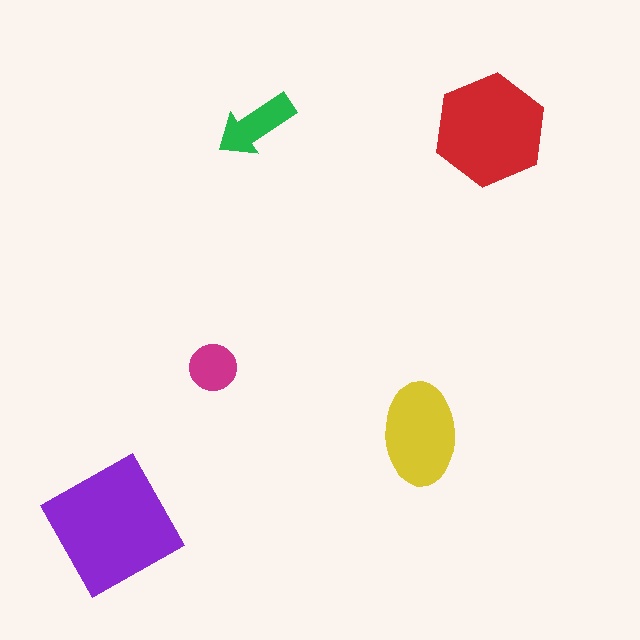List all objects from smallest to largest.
The magenta circle, the green arrow, the yellow ellipse, the red hexagon, the purple square.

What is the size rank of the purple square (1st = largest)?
1st.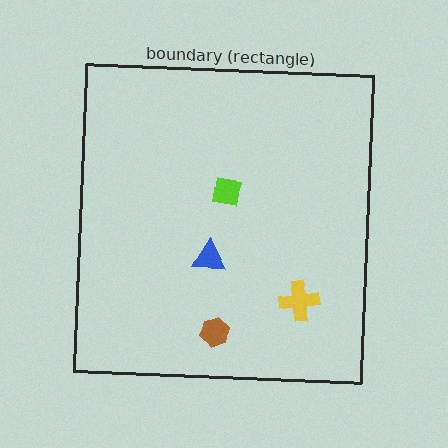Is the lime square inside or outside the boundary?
Inside.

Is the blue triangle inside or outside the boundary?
Inside.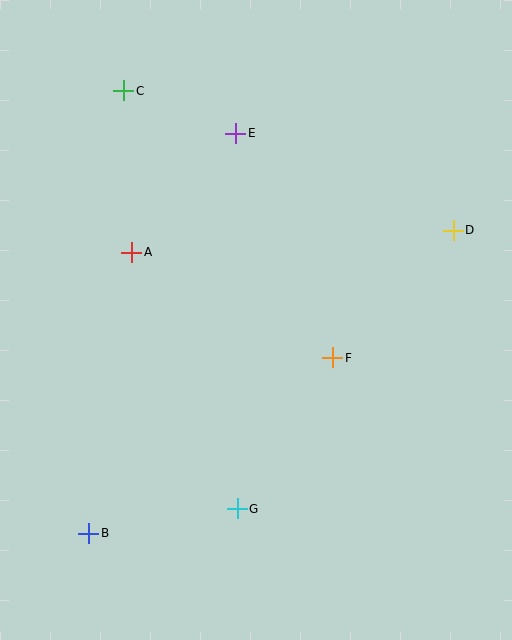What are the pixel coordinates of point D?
Point D is at (453, 230).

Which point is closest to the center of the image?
Point F at (333, 358) is closest to the center.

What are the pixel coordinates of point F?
Point F is at (333, 358).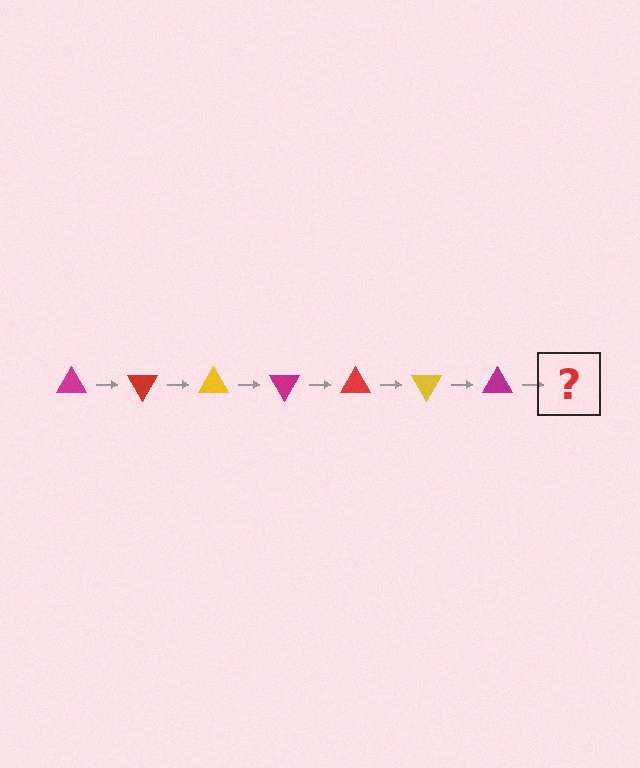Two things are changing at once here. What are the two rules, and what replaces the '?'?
The two rules are that it rotates 60 degrees each step and the color cycles through magenta, red, and yellow. The '?' should be a red triangle, rotated 420 degrees from the start.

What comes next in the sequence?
The next element should be a red triangle, rotated 420 degrees from the start.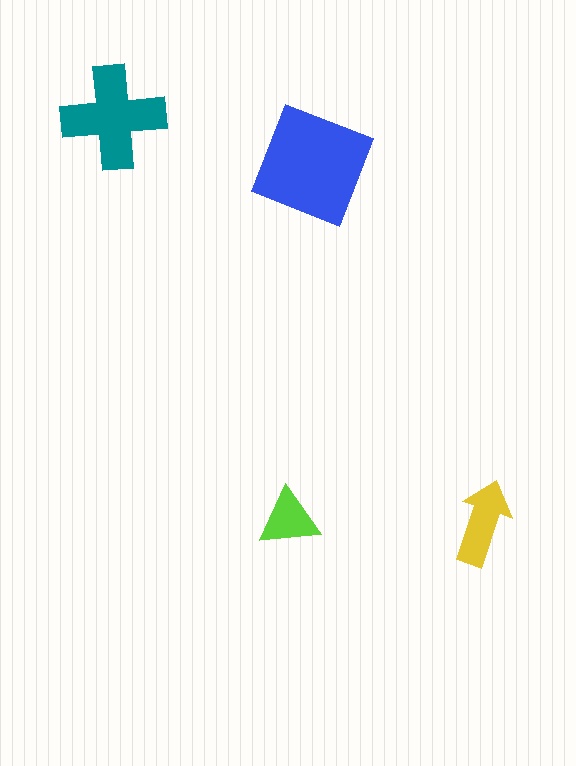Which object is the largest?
The blue square.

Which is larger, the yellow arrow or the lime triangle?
The yellow arrow.